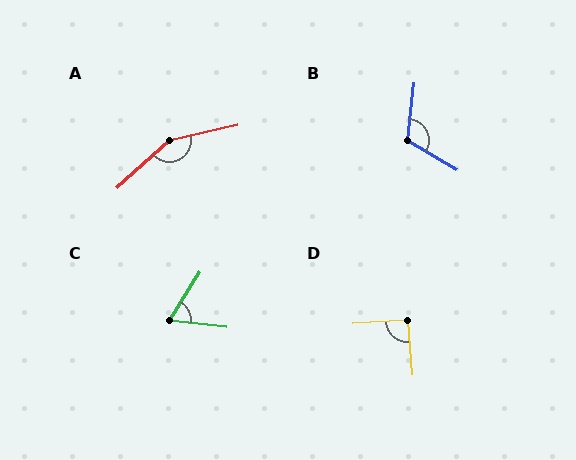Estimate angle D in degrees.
Approximately 90 degrees.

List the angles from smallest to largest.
C (65°), D (90°), B (115°), A (151°).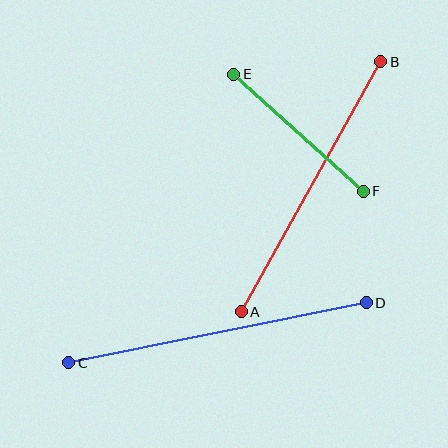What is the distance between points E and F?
The distance is approximately 175 pixels.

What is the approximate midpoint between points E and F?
The midpoint is at approximately (298, 133) pixels.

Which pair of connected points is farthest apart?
Points C and D are farthest apart.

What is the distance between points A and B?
The distance is approximately 286 pixels.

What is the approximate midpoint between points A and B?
The midpoint is at approximately (311, 187) pixels.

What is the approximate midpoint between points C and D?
The midpoint is at approximately (217, 333) pixels.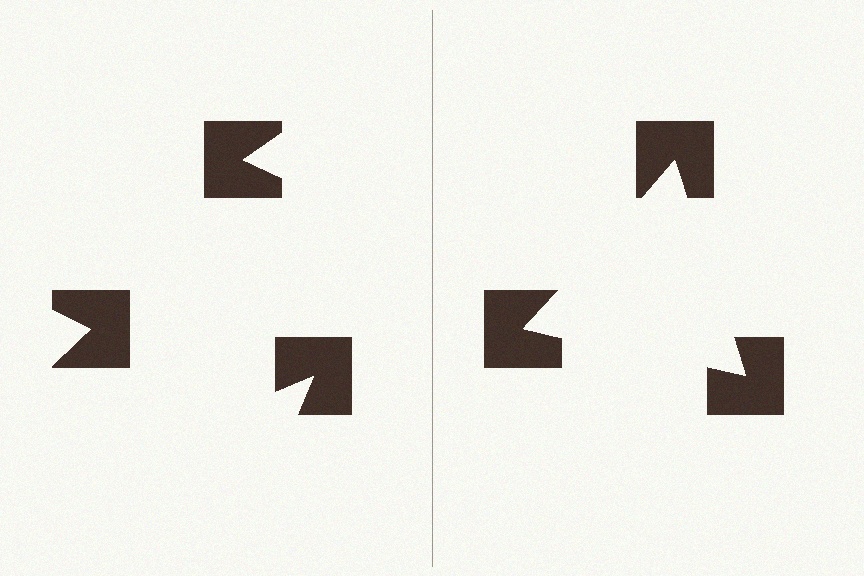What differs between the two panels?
The notched squares are positioned identically on both sides; only the wedge orientations differ. On the right they align to a triangle; on the left they are misaligned.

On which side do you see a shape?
An illusory triangle appears on the right side. On the left side the wedge cuts are rotated, so no coherent shape forms.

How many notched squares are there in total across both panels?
6 — 3 on each side.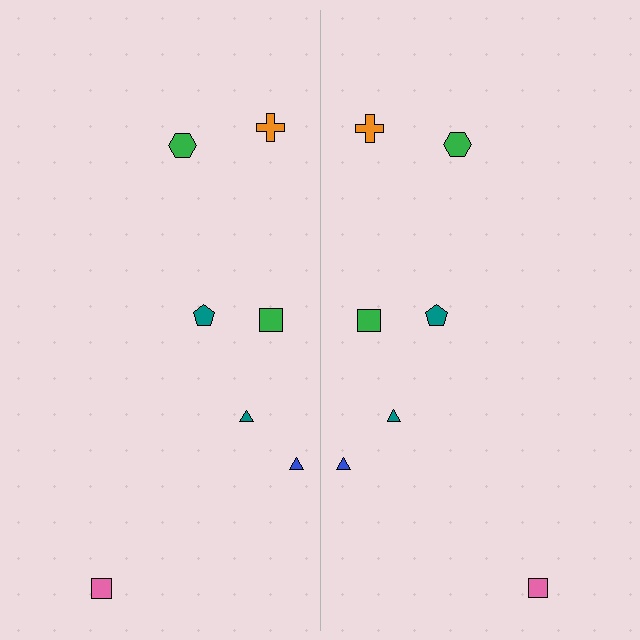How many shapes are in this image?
There are 14 shapes in this image.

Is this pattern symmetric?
Yes, this pattern has bilateral (reflection) symmetry.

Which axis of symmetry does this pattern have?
The pattern has a vertical axis of symmetry running through the center of the image.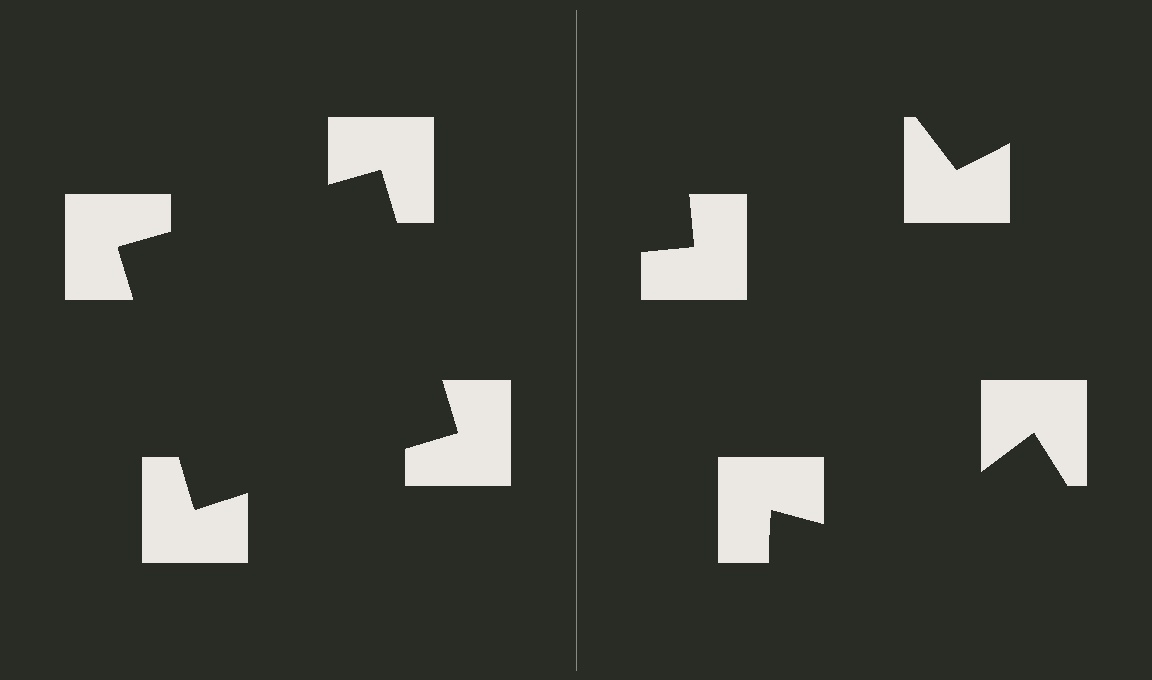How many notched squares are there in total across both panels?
8 — 4 on each side.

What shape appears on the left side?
An illusory square.